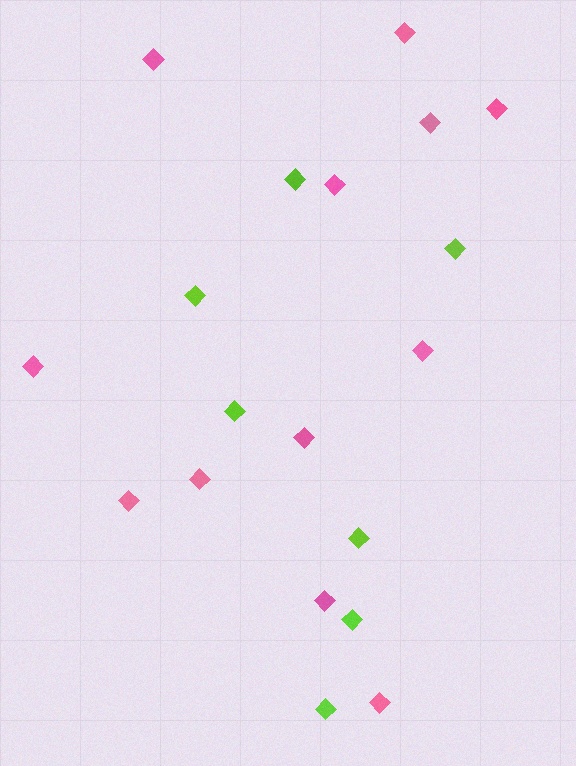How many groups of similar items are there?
There are 2 groups: one group of pink diamonds (12) and one group of lime diamonds (7).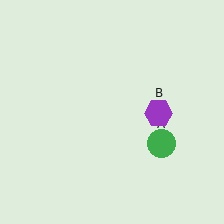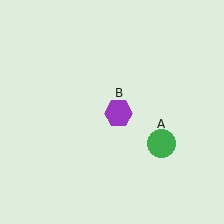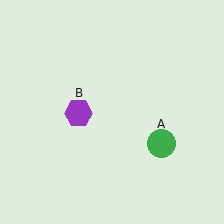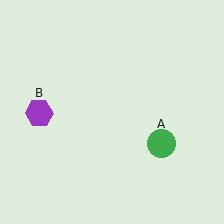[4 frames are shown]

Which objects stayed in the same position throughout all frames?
Green circle (object A) remained stationary.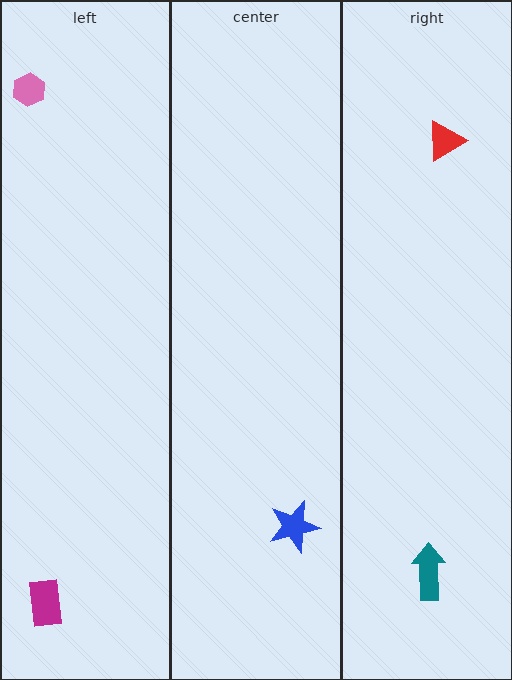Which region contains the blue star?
The center region.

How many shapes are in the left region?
2.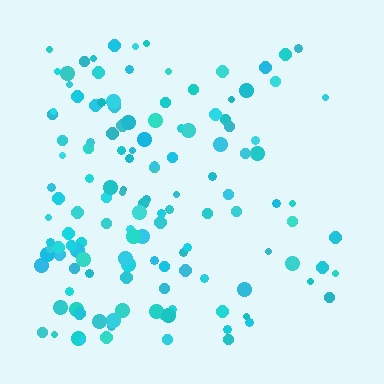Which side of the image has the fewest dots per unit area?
The right.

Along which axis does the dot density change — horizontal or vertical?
Horizontal.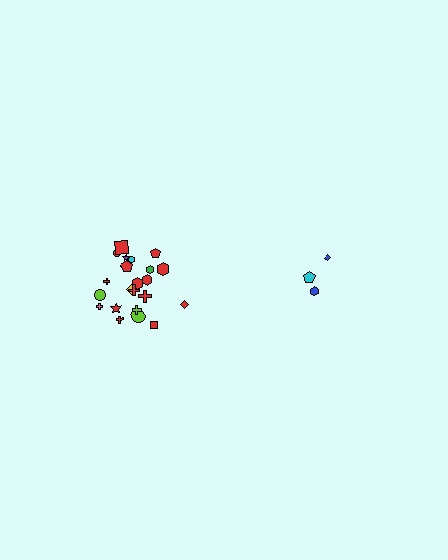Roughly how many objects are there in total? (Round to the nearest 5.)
Roughly 25 objects in total.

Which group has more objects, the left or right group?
The left group.